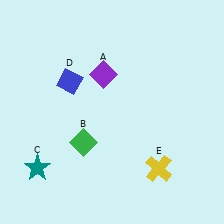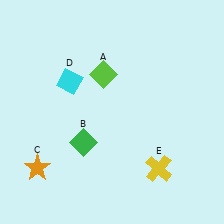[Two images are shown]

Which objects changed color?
A changed from purple to lime. C changed from teal to orange. D changed from blue to cyan.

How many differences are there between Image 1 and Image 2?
There are 3 differences between the two images.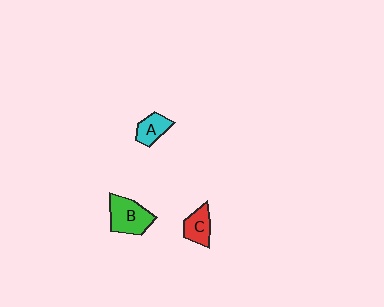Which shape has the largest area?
Shape B (green).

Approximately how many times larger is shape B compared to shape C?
Approximately 1.6 times.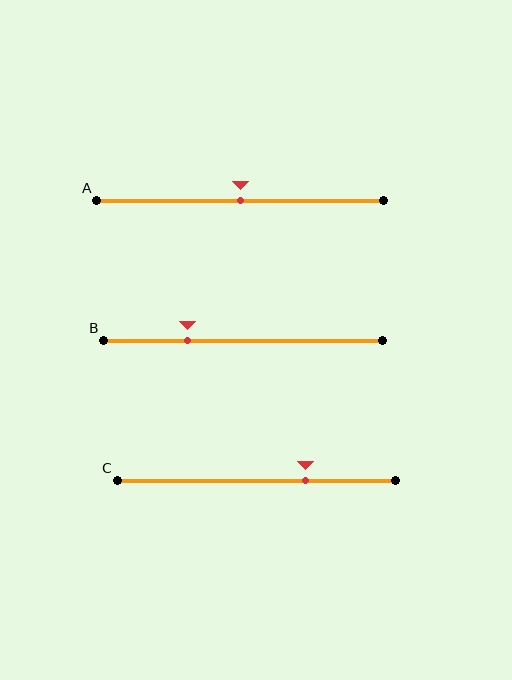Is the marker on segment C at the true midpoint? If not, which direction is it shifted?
No, the marker on segment C is shifted to the right by about 18% of the segment length.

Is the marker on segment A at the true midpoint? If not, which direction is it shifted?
Yes, the marker on segment A is at the true midpoint.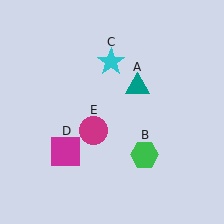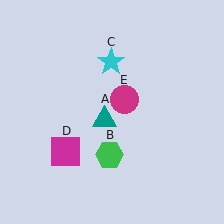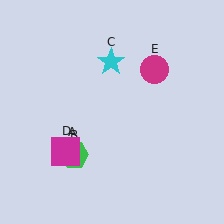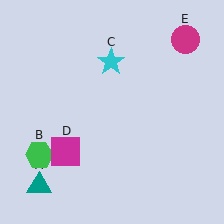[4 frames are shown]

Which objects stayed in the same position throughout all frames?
Cyan star (object C) and magenta square (object D) remained stationary.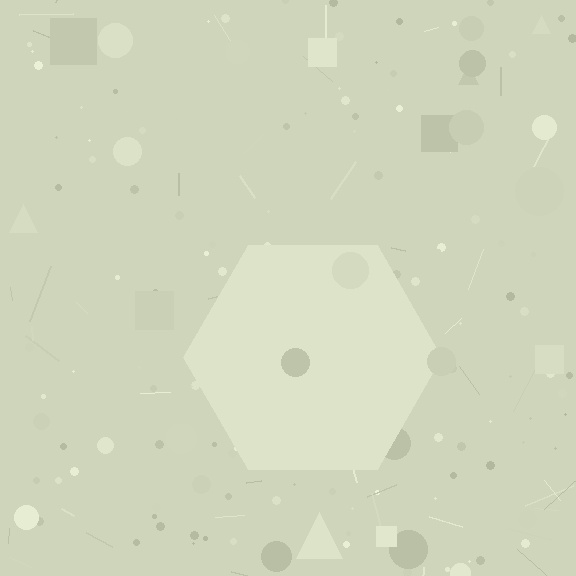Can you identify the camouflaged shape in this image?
The camouflaged shape is a hexagon.